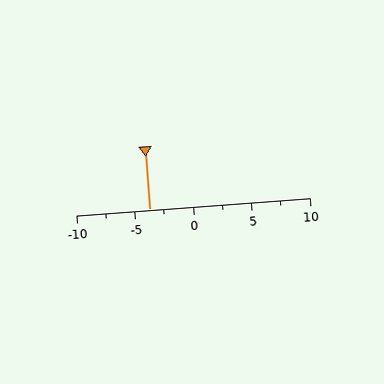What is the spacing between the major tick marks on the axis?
The major ticks are spaced 5 apart.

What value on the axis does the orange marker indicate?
The marker indicates approximately -3.8.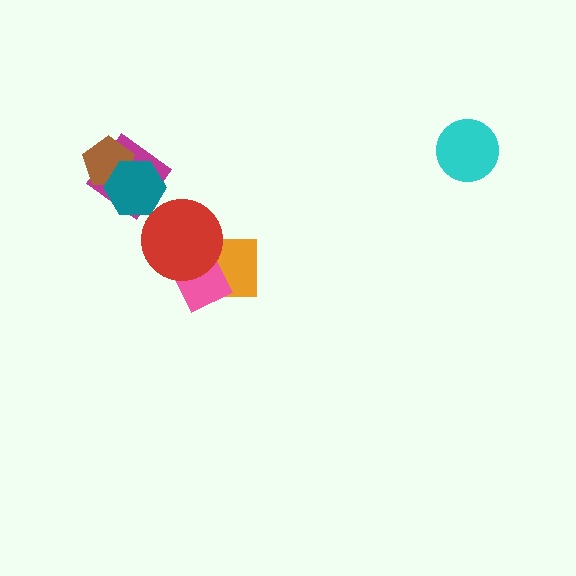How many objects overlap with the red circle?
2 objects overlap with the red circle.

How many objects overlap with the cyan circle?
0 objects overlap with the cyan circle.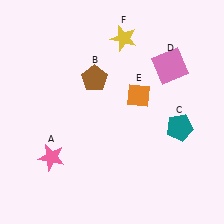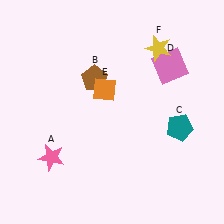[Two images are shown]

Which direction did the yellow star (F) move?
The yellow star (F) moved right.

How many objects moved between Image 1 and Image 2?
2 objects moved between the two images.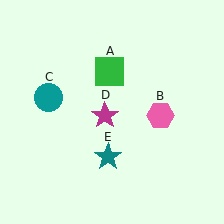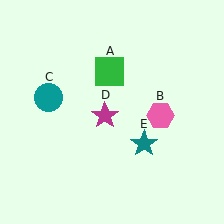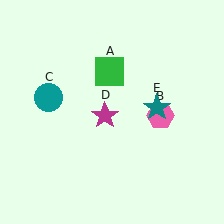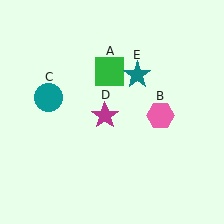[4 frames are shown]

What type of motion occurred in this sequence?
The teal star (object E) rotated counterclockwise around the center of the scene.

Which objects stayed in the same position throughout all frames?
Green square (object A) and pink hexagon (object B) and teal circle (object C) and magenta star (object D) remained stationary.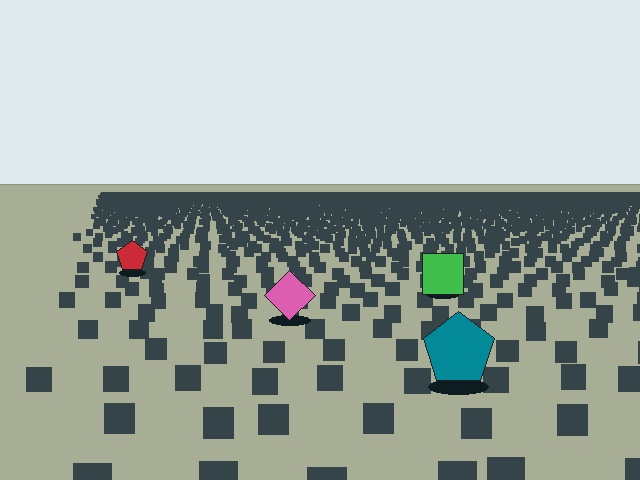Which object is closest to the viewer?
The teal pentagon is closest. The texture marks near it are larger and more spread out.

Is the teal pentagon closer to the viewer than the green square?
Yes. The teal pentagon is closer — you can tell from the texture gradient: the ground texture is coarser near it.